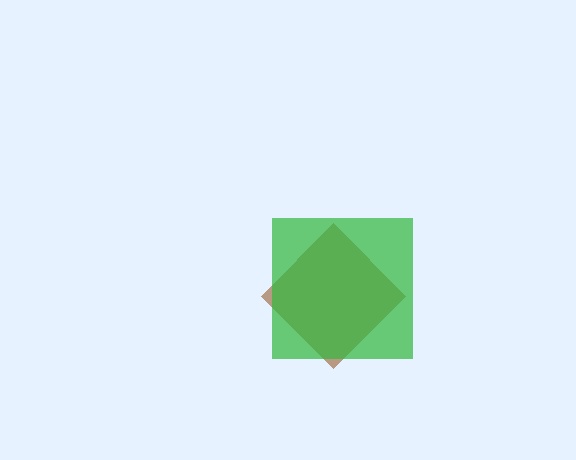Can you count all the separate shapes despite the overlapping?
Yes, there are 2 separate shapes.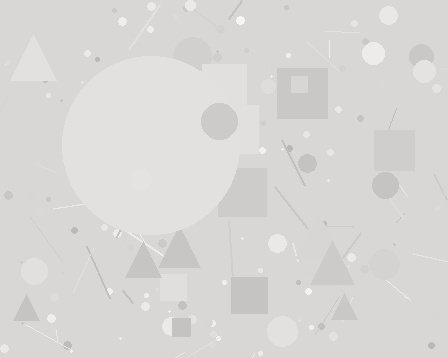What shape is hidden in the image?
A circle is hidden in the image.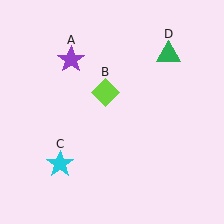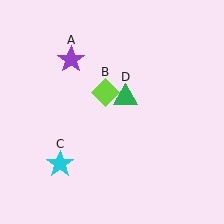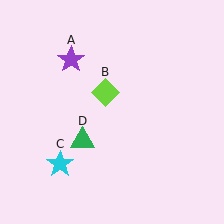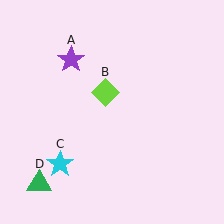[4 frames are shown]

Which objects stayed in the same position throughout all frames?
Purple star (object A) and lime diamond (object B) and cyan star (object C) remained stationary.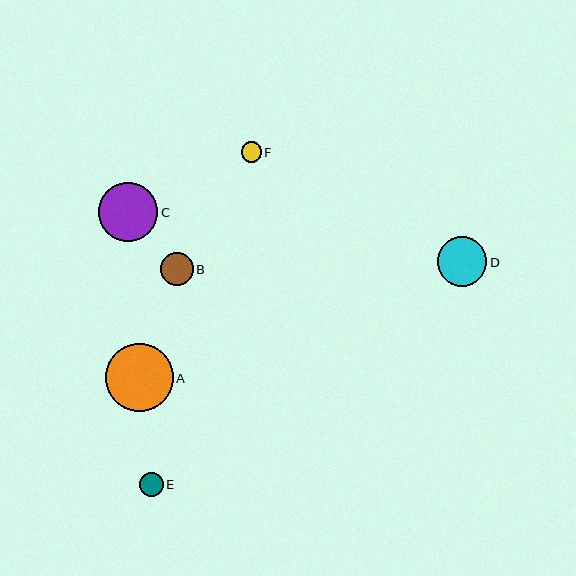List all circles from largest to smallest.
From largest to smallest: A, C, D, B, E, F.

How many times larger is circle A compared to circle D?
Circle A is approximately 1.4 times the size of circle D.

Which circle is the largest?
Circle A is the largest with a size of approximately 68 pixels.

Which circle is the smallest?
Circle F is the smallest with a size of approximately 20 pixels.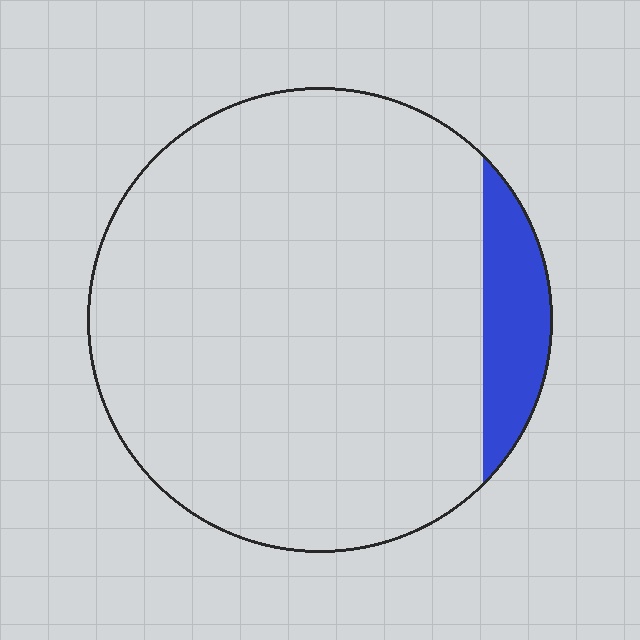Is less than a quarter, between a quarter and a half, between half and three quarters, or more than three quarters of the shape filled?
Less than a quarter.